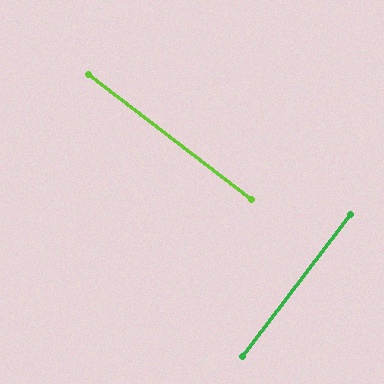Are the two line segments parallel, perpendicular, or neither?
Perpendicular — they meet at approximately 90°.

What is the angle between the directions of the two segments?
Approximately 90 degrees.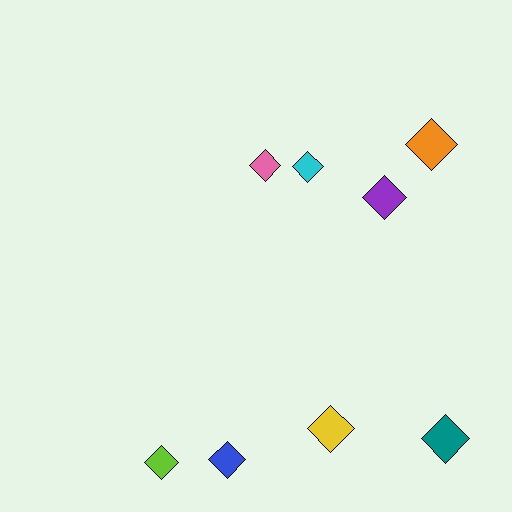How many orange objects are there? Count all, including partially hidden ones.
There is 1 orange object.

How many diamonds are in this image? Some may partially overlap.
There are 8 diamonds.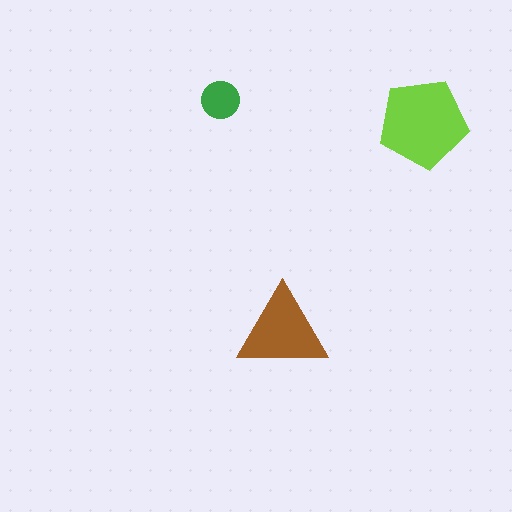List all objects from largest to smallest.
The lime pentagon, the brown triangle, the green circle.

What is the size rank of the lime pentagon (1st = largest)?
1st.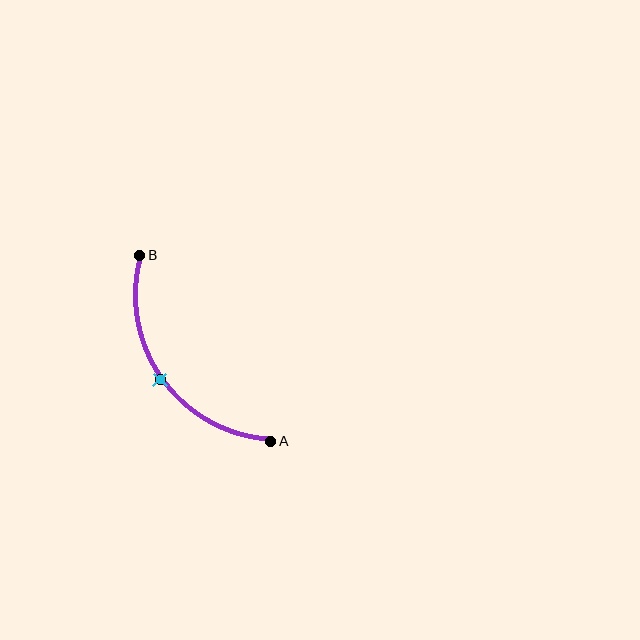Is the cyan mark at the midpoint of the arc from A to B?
Yes. The cyan mark lies on the arc at equal arc-length from both A and B — it is the arc midpoint.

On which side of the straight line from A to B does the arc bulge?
The arc bulges below and to the left of the straight line connecting A and B.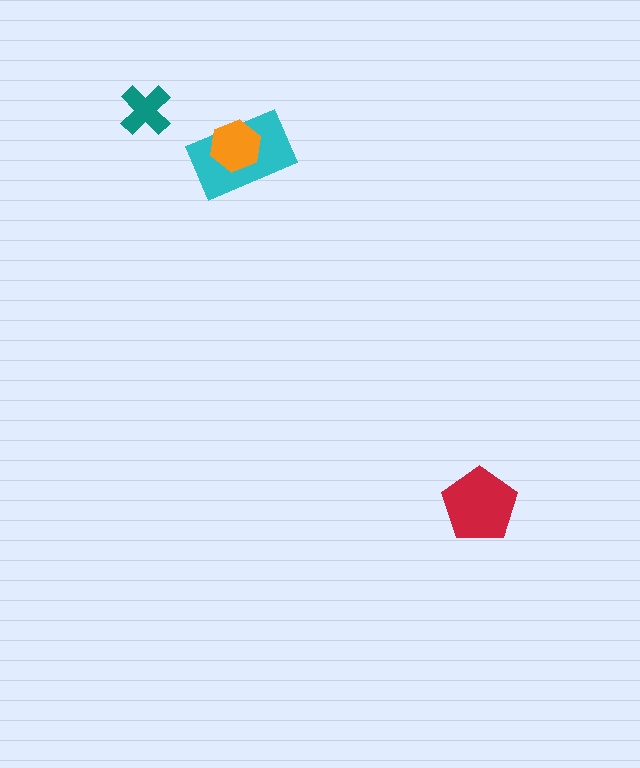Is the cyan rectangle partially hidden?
Yes, it is partially covered by another shape.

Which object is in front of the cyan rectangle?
The orange hexagon is in front of the cyan rectangle.